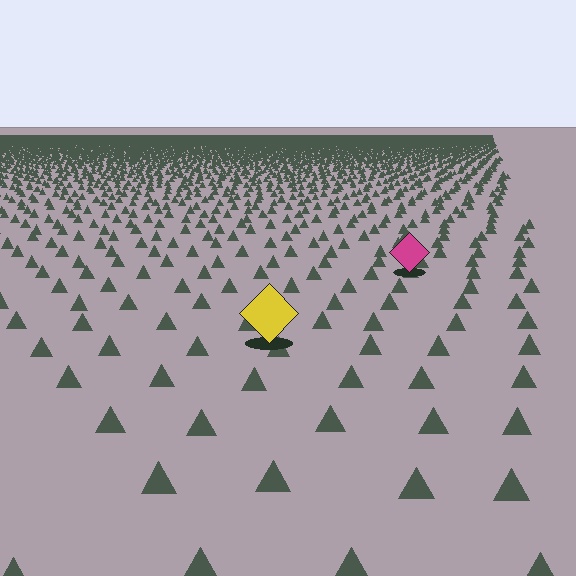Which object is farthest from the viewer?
The magenta diamond is farthest from the viewer. It appears smaller and the ground texture around it is denser.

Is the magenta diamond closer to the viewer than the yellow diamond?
No. The yellow diamond is closer — you can tell from the texture gradient: the ground texture is coarser near it.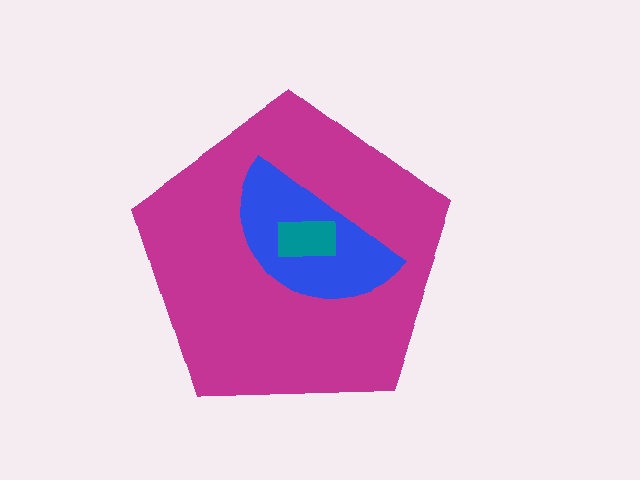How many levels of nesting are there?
3.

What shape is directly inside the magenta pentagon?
The blue semicircle.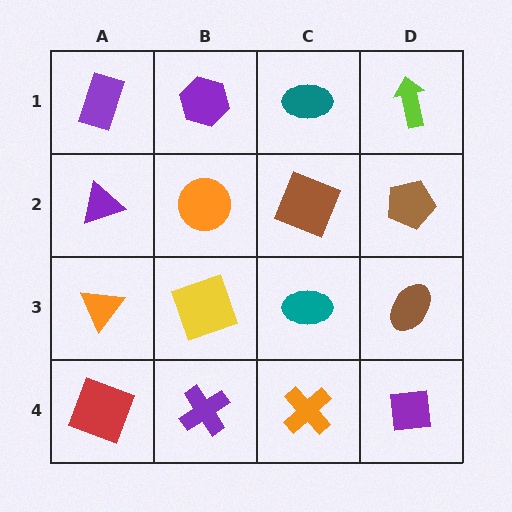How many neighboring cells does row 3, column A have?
3.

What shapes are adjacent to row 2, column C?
A teal ellipse (row 1, column C), a teal ellipse (row 3, column C), an orange circle (row 2, column B), a brown pentagon (row 2, column D).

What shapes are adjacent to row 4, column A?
An orange triangle (row 3, column A), a purple cross (row 4, column B).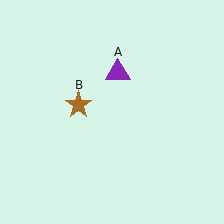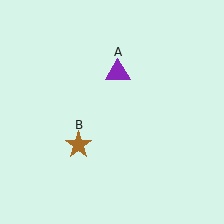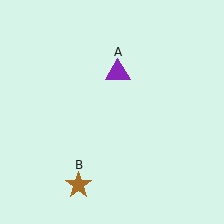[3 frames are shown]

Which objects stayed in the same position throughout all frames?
Purple triangle (object A) remained stationary.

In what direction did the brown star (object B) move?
The brown star (object B) moved down.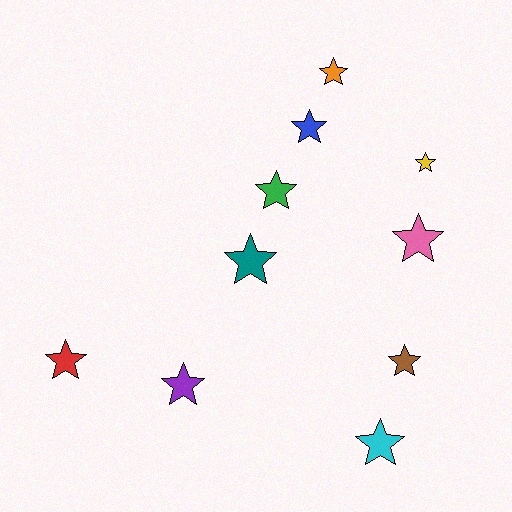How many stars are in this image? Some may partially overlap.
There are 10 stars.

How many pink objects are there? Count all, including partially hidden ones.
There is 1 pink object.